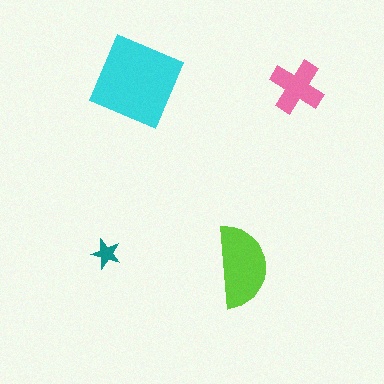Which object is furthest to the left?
The teal star is leftmost.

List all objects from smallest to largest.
The teal star, the pink cross, the lime semicircle, the cyan square.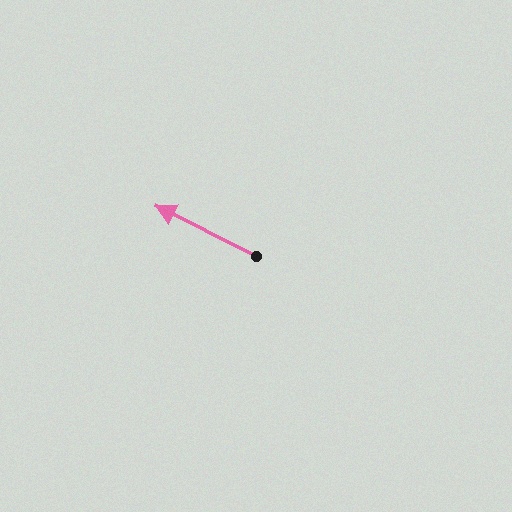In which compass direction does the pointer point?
Northwest.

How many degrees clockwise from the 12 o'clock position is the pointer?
Approximately 297 degrees.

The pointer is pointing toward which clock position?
Roughly 10 o'clock.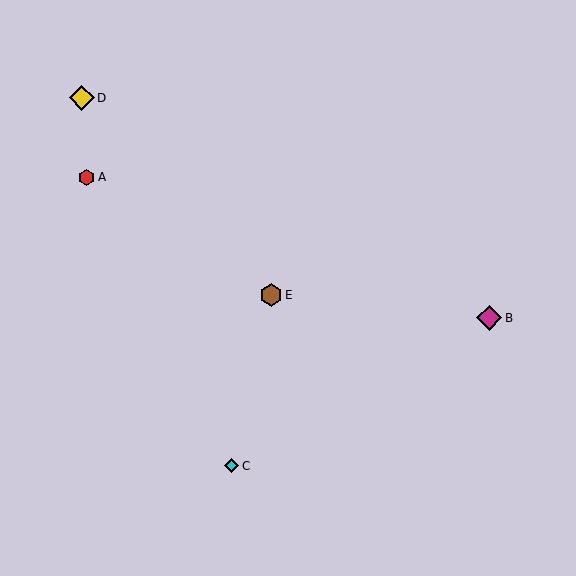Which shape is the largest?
The magenta diamond (labeled B) is the largest.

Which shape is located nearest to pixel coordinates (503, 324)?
The magenta diamond (labeled B) at (489, 318) is nearest to that location.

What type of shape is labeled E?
Shape E is a brown hexagon.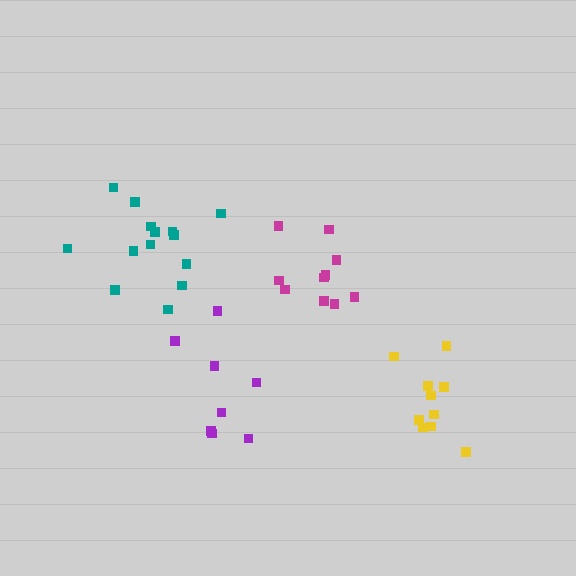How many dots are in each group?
Group 1: 8 dots, Group 2: 14 dots, Group 3: 10 dots, Group 4: 10 dots (42 total).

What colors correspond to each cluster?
The clusters are colored: purple, teal, magenta, yellow.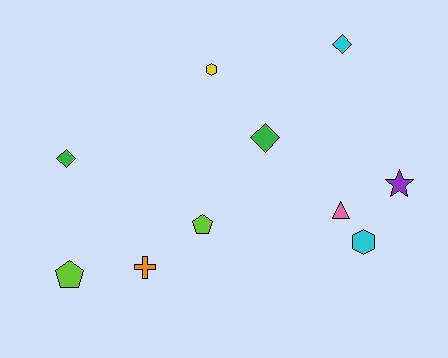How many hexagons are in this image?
There are 2 hexagons.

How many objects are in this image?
There are 10 objects.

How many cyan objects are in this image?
There are 2 cyan objects.